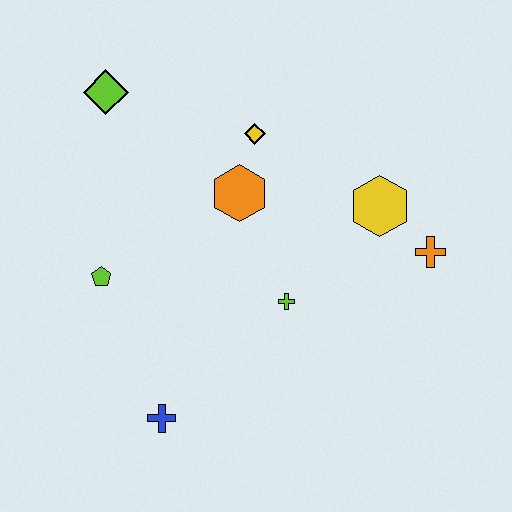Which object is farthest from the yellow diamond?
The blue cross is farthest from the yellow diamond.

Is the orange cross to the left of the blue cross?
No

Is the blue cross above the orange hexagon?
No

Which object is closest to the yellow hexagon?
The orange cross is closest to the yellow hexagon.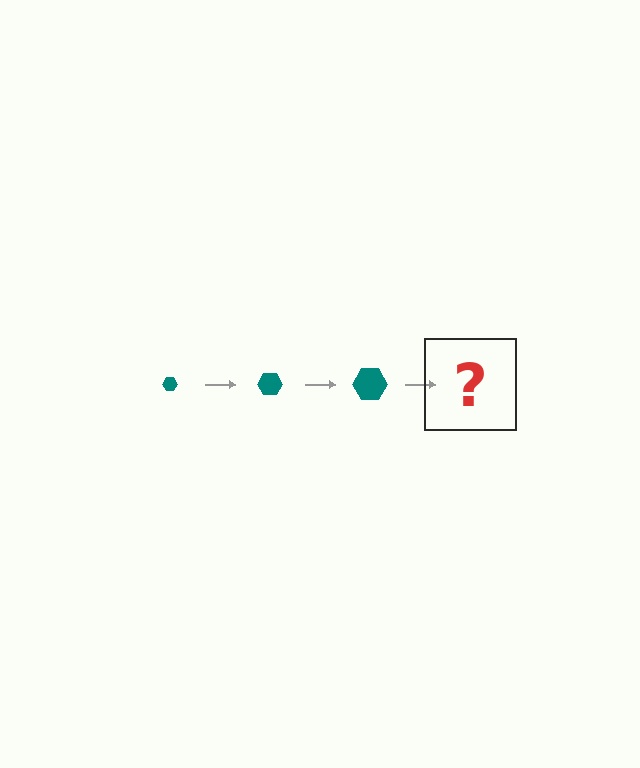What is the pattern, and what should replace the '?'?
The pattern is that the hexagon gets progressively larger each step. The '?' should be a teal hexagon, larger than the previous one.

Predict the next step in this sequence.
The next step is a teal hexagon, larger than the previous one.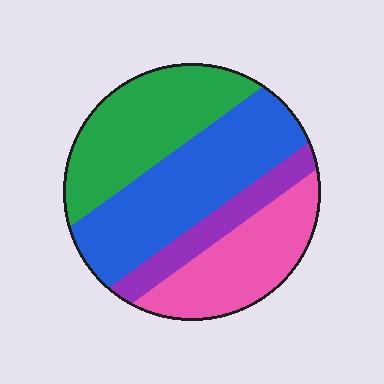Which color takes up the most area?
Blue, at roughly 35%.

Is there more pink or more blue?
Blue.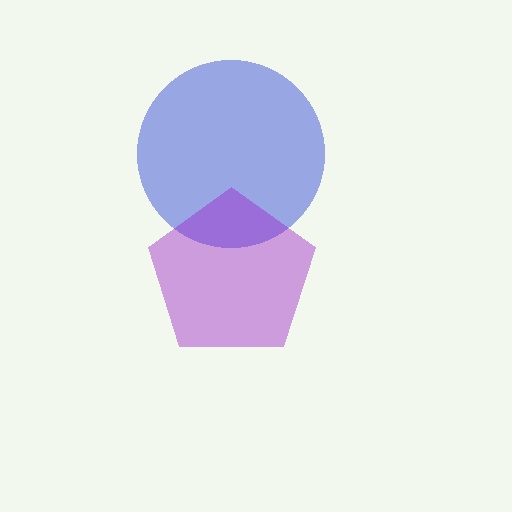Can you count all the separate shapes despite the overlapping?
Yes, there are 2 separate shapes.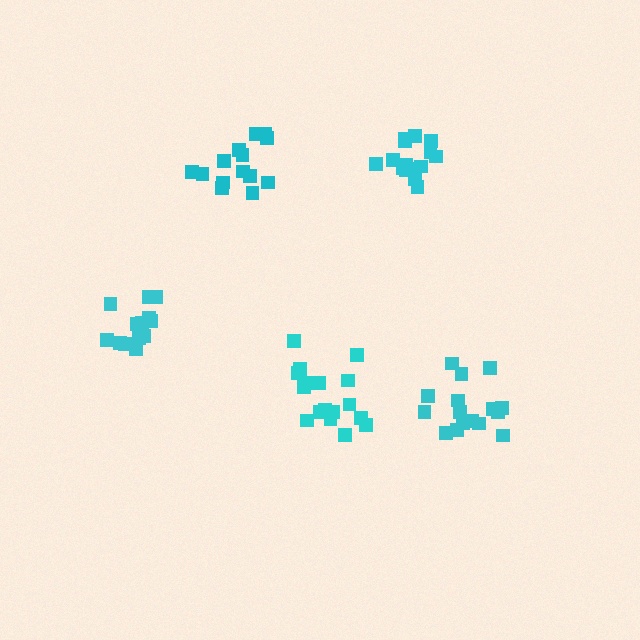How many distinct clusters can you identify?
There are 5 distinct clusters.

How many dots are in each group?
Group 1: 15 dots, Group 2: 15 dots, Group 3: 14 dots, Group 4: 17 dots, Group 5: 16 dots (77 total).